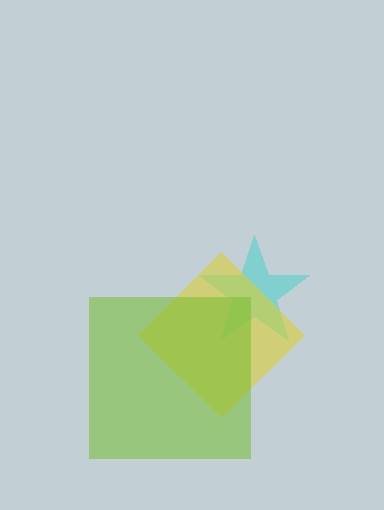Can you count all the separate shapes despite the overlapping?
Yes, there are 3 separate shapes.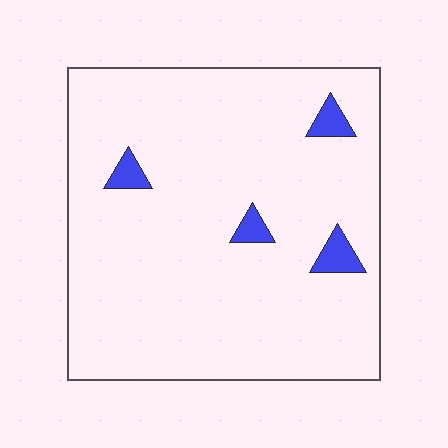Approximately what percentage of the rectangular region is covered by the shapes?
Approximately 5%.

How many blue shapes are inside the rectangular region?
4.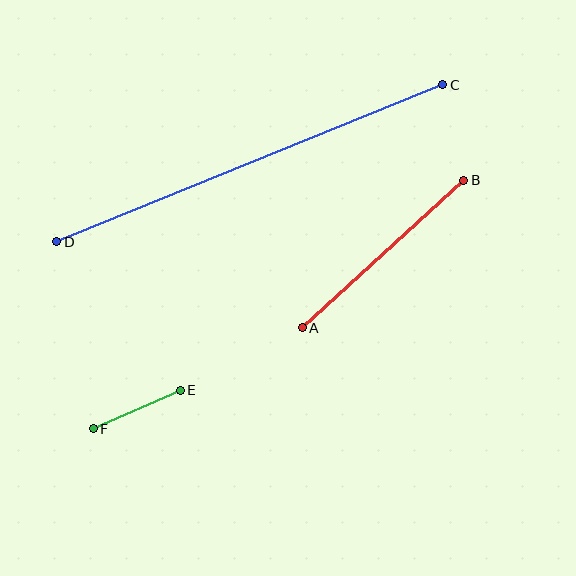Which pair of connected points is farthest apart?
Points C and D are farthest apart.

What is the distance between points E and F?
The distance is approximately 95 pixels.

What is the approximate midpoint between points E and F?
The midpoint is at approximately (137, 409) pixels.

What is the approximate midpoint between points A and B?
The midpoint is at approximately (383, 254) pixels.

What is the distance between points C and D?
The distance is approximately 417 pixels.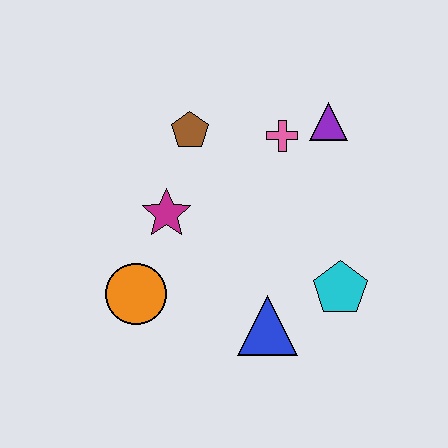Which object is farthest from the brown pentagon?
The cyan pentagon is farthest from the brown pentagon.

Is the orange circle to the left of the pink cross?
Yes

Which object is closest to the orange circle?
The magenta star is closest to the orange circle.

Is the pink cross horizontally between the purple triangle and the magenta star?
Yes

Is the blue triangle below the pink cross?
Yes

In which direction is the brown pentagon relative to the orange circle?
The brown pentagon is above the orange circle.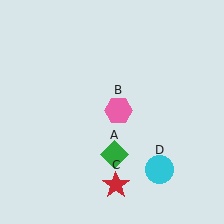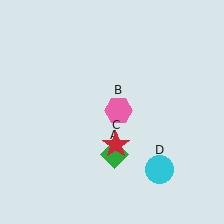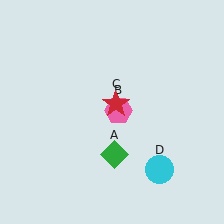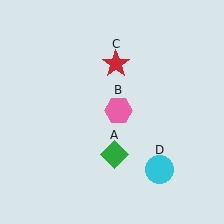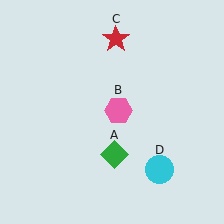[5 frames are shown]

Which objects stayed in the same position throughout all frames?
Green diamond (object A) and pink hexagon (object B) and cyan circle (object D) remained stationary.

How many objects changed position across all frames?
1 object changed position: red star (object C).